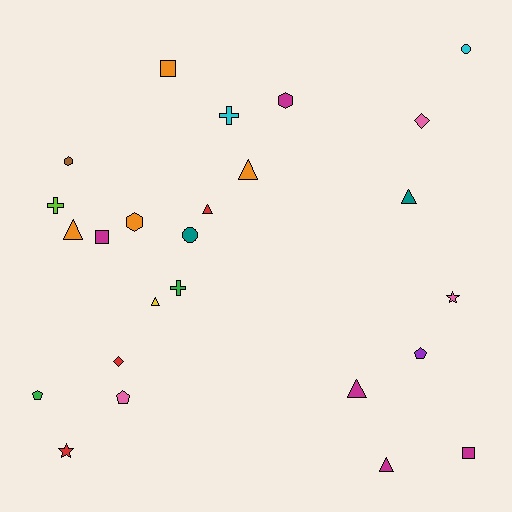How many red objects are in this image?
There are 3 red objects.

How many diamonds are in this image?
There are 2 diamonds.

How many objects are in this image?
There are 25 objects.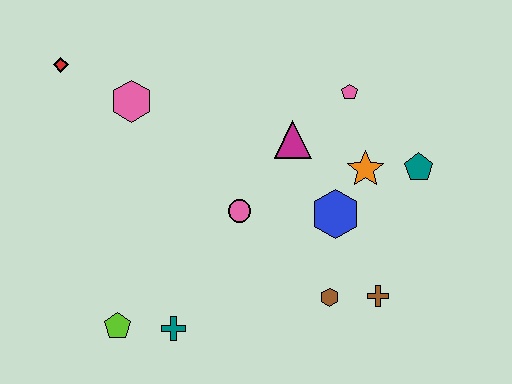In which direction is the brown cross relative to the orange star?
The brown cross is below the orange star.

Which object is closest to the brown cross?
The brown hexagon is closest to the brown cross.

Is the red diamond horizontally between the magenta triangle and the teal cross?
No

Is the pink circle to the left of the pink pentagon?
Yes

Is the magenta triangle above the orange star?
Yes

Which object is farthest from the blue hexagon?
The red diamond is farthest from the blue hexagon.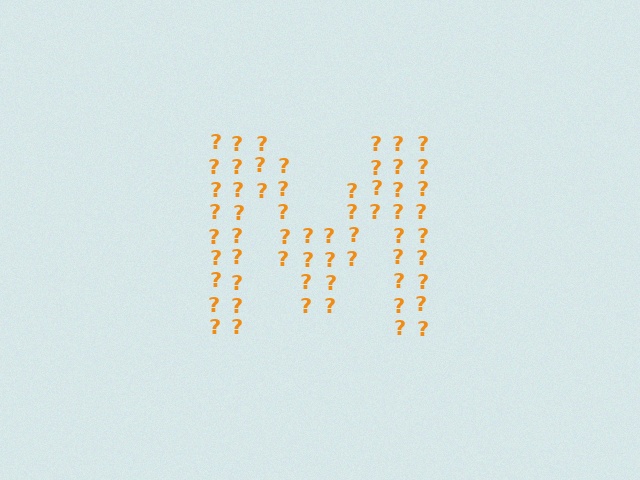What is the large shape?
The large shape is the letter M.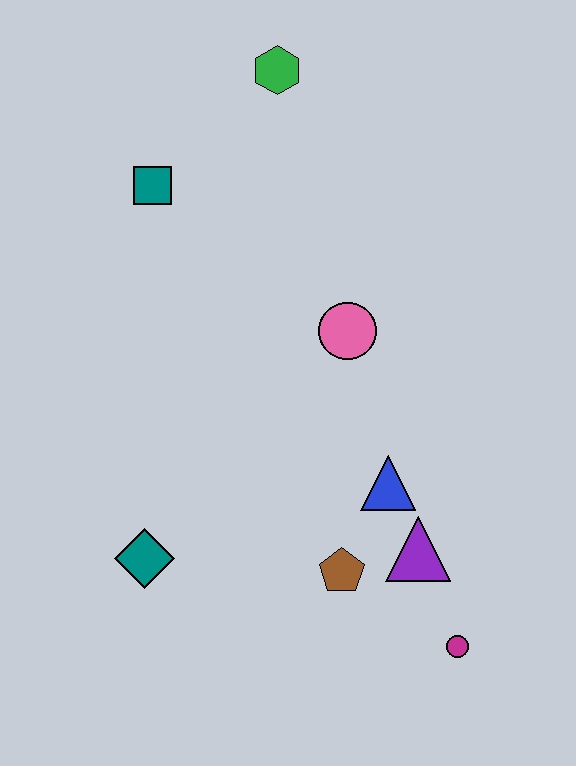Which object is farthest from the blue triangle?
The green hexagon is farthest from the blue triangle.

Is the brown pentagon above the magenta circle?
Yes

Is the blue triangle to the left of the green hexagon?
No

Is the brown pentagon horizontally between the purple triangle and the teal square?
Yes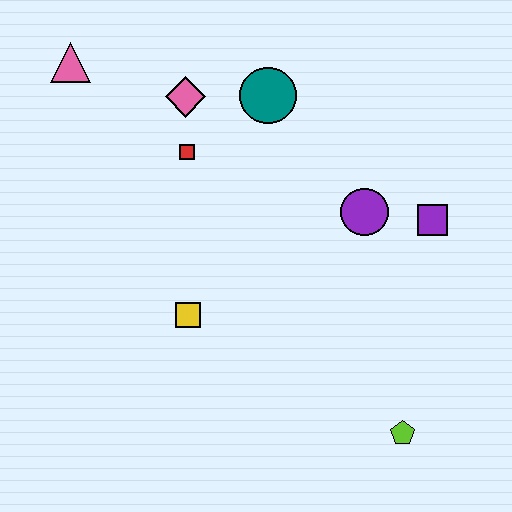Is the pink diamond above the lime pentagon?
Yes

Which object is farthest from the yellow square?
The pink triangle is farthest from the yellow square.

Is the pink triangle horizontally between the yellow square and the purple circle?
No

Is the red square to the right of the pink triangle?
Yes